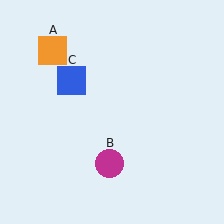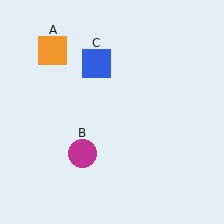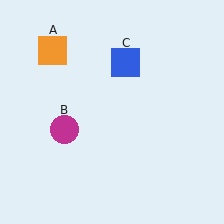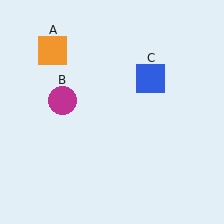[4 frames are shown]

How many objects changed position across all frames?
2 objects changed position: magenta circle (object B), blue square (object C).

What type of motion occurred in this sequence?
The magenta circle (object B), blue square (object C) rotated clockwise around the center of the scene.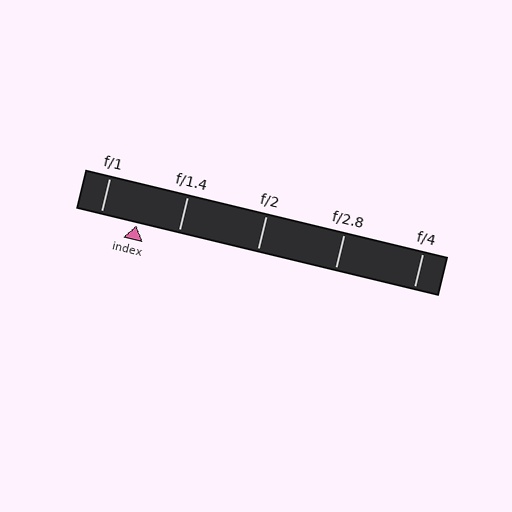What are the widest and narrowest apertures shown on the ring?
The widest aperture shown is f/1 and the narrowest is f/4.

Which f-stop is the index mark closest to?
The index mark is closest to f/1.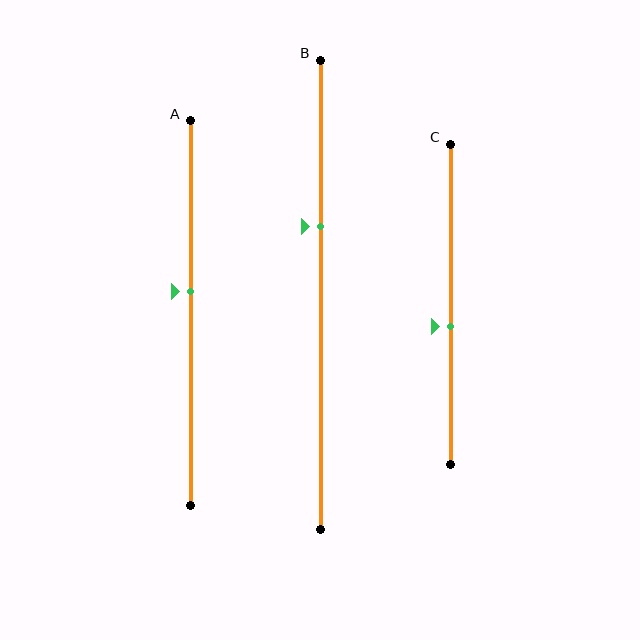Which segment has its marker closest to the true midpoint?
Segment A has its marker closest to the true midpoint.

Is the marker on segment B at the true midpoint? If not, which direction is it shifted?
No, the marker on segment B is shifted upward by about 15% of the segment length.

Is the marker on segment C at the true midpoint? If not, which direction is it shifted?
No, the marker on segment C is shifted downward by about 7% of the segment length.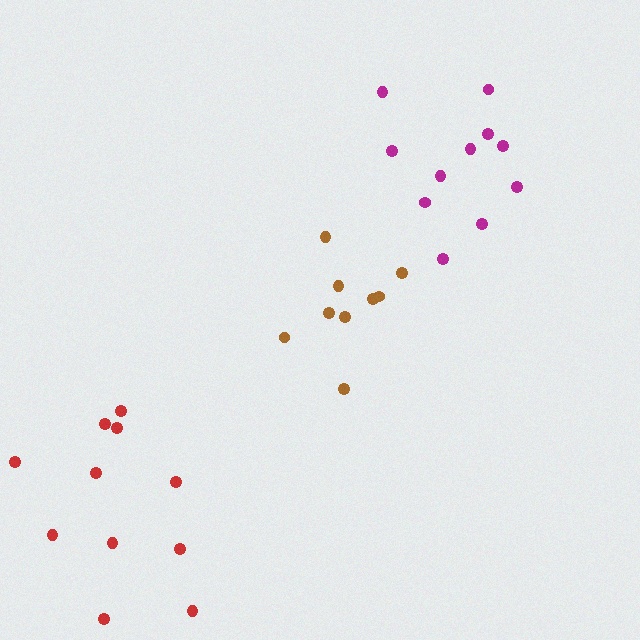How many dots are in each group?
Group 1: 9 dots, Group 2: 11 dots, Group 3: 11 dots (31 total).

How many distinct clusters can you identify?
There are 3 distinct clusters.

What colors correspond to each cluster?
The clusters are colored: brown, magenta, red.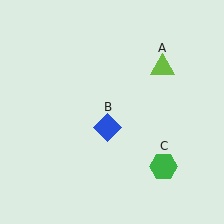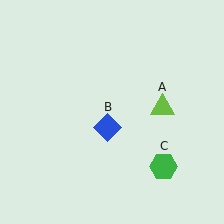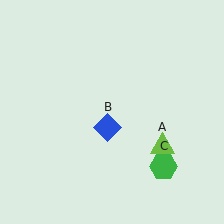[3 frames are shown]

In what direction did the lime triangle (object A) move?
The lime triangle (object A) moved down.